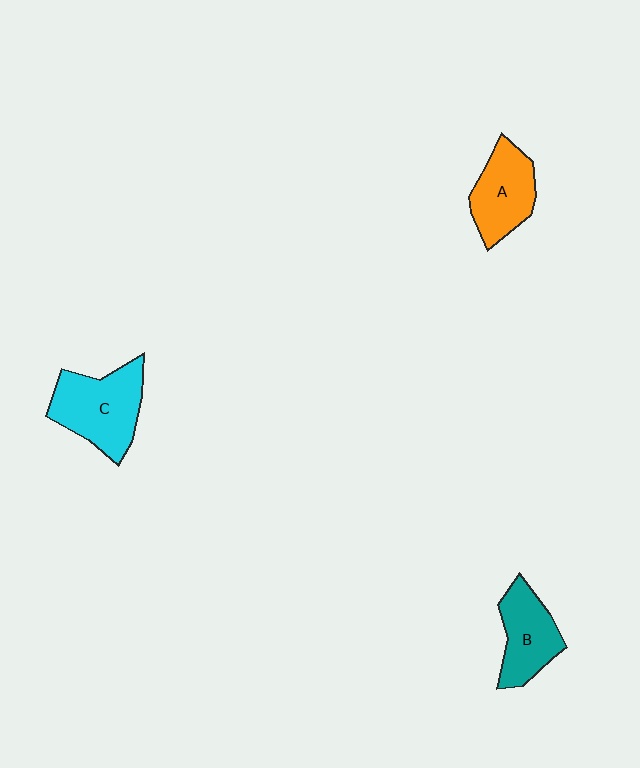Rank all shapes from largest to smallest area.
From largest to smallest: C (cyan), A (orange), B (teal).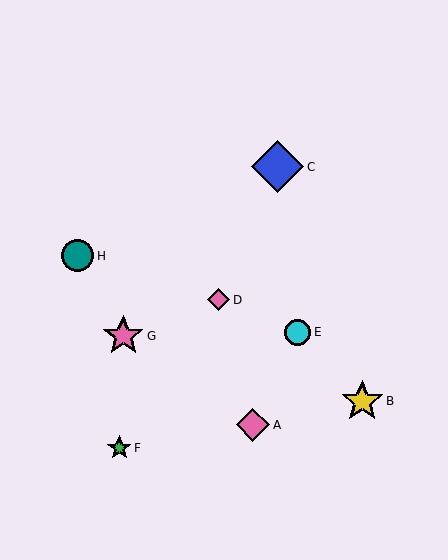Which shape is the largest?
The blue diamond (labeled C) is the largest.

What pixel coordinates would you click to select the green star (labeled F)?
Click at (119, 448) to select the green star F.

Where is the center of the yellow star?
The center of the yellow star is at (362, 401).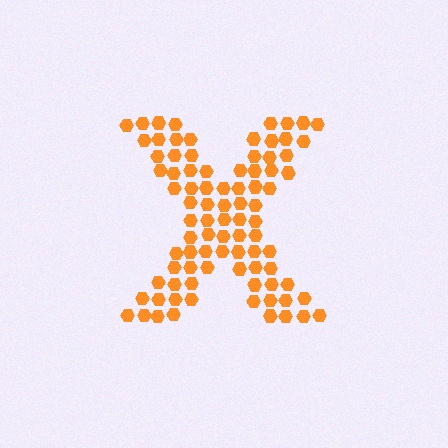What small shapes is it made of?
It is made of small hexagons.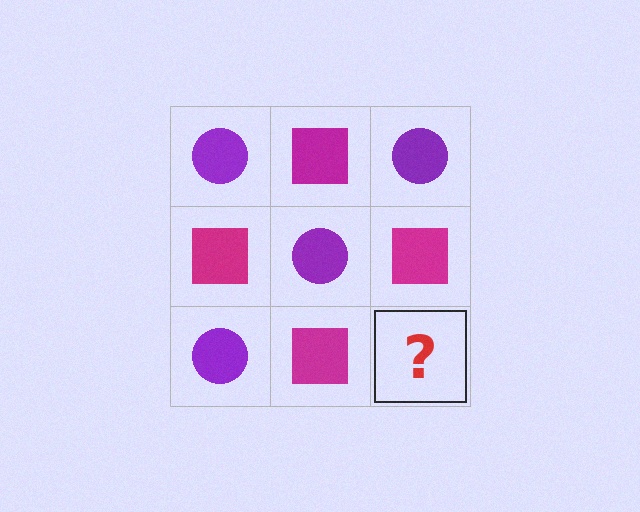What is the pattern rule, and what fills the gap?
The rule is that it alternates purple circle and magenta square in a checkerboard pattern. The gap should be filled with a purple circle.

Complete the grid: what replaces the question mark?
The question mark should be replaced with a purple circle.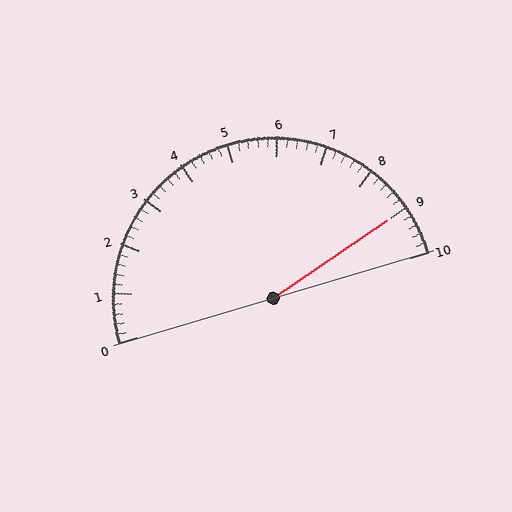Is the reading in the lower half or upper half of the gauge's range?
The reading is in the upper half of the range (0 to 10).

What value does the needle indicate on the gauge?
The needle indicates approximately 9.0.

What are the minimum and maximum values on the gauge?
The gauge ranges from 0 to 10.